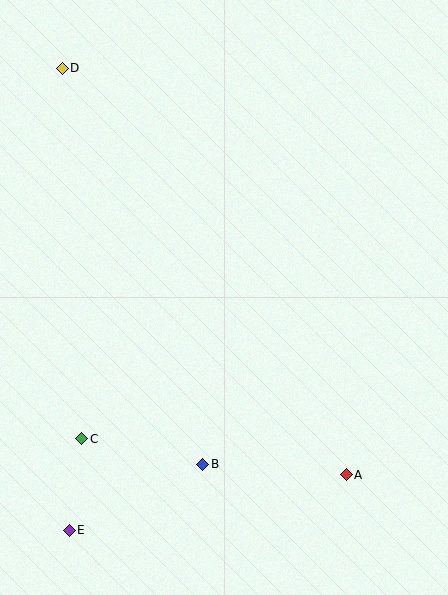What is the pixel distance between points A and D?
The distance between A and D is 496 pixels.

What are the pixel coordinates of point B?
Point B is at (203, 464).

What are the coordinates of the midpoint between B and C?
The midpoint between B and C is at (142, 451).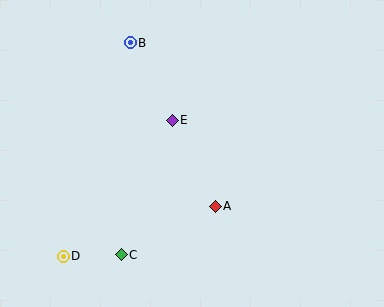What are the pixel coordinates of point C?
Point C is at (121, 255).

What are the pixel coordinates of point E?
Point E is at (172, 120).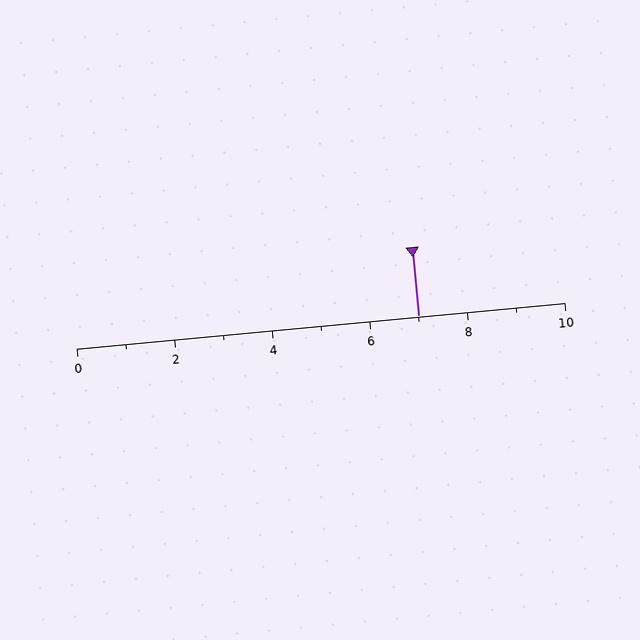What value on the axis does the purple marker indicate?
The marker indicates approximately 7.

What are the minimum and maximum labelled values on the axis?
The axis runs from 0 to 10.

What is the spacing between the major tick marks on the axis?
The major ticks are spaced 2 apart.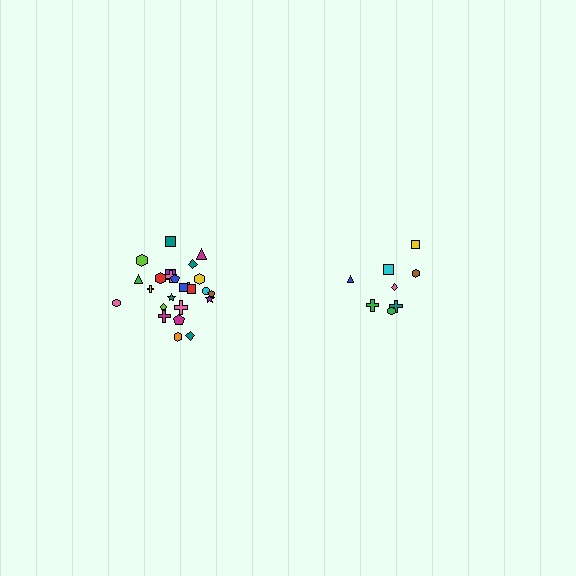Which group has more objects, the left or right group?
The left group.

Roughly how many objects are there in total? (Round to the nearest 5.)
Roughly 35 objects in total.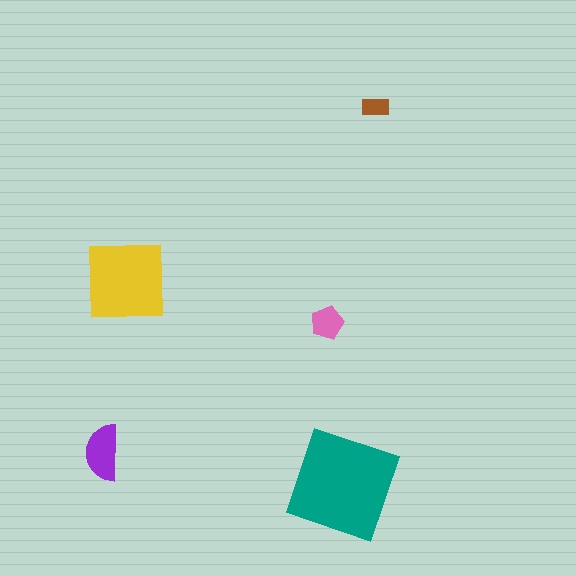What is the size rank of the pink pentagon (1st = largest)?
4th.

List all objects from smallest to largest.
The brown rectangle, the pink pentagon, the purple semicircle, the yellow square, the teal square.